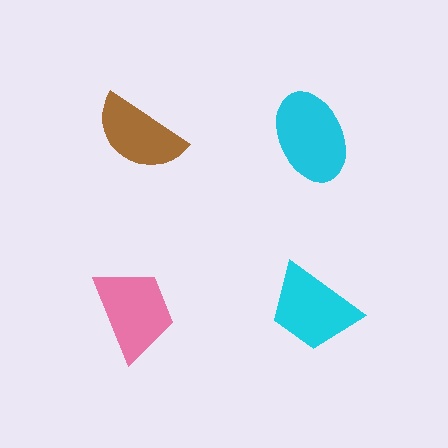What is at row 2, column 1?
A pink trapezoid.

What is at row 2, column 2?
A cyan trapezoid.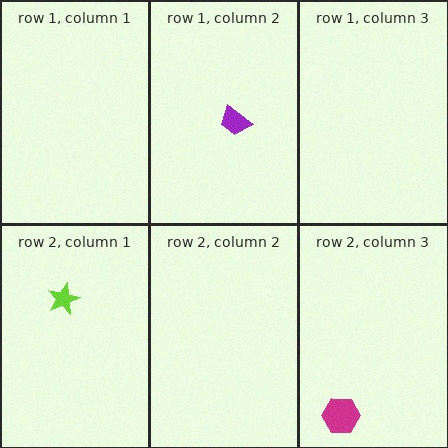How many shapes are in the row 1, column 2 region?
1.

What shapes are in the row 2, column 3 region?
The magenta hexagon.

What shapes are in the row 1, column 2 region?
The purple trapezoid.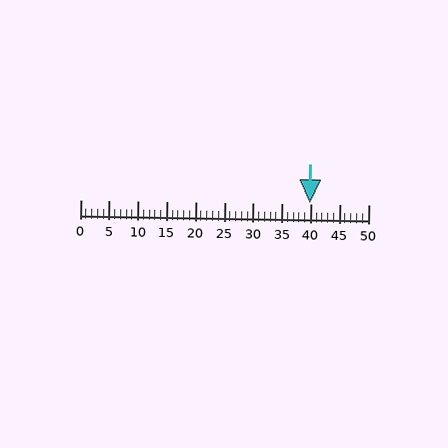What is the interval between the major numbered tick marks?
The major tick marks are spaced 5 units apart.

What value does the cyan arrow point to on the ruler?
The cyan arrow points to approximately 40.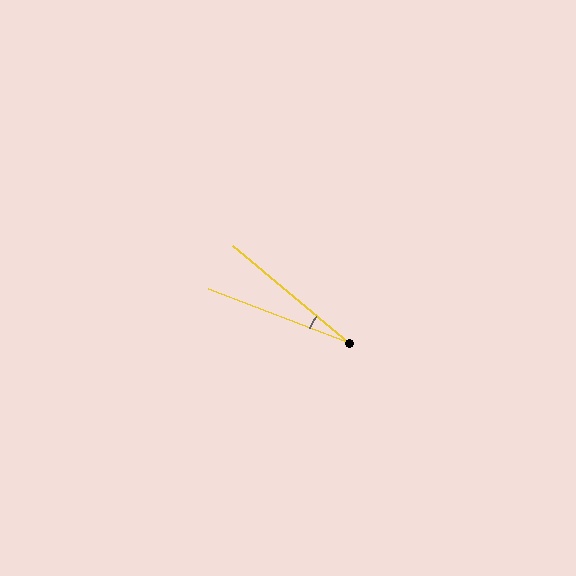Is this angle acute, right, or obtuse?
It is acute.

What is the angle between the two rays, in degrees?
Approximately 19 degrees.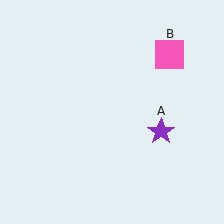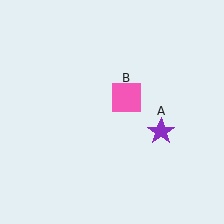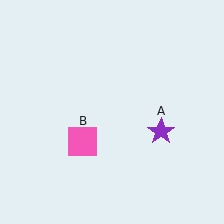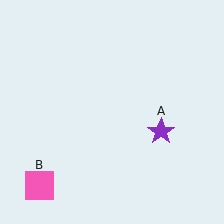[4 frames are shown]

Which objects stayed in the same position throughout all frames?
Purple star (object A) remained stationary.